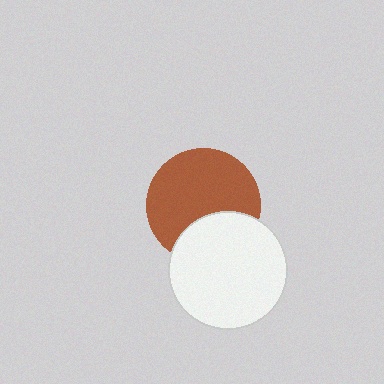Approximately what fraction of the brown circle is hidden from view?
Roughly 30% of the brown circle is hidden behind the white circle.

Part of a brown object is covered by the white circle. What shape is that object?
It is a circle.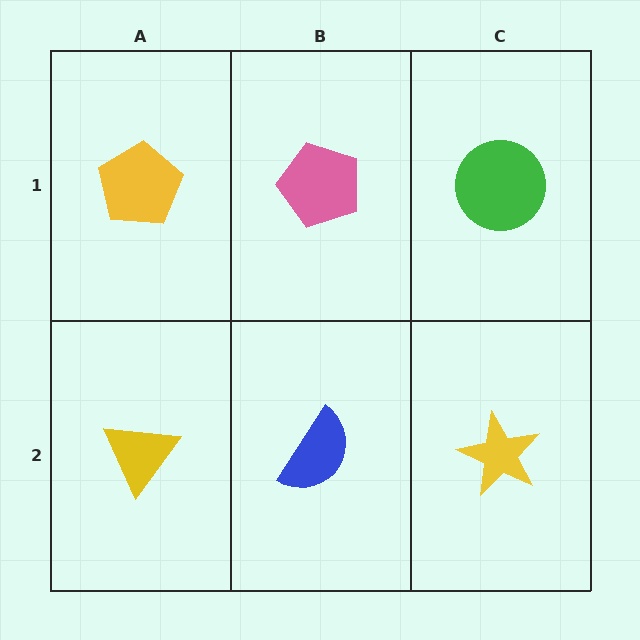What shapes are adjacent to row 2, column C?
A green circle (row 1, column C), a blue semicircle (row 2, column B).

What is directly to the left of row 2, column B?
A yellow triangle.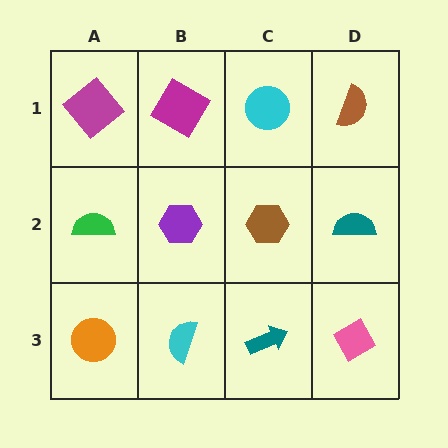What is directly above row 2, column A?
A magenta diamond.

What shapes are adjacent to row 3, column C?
A brown hexagon (row 2, column C), a cyan semicircle (row 3, column B), a pink diamond (row 3, column D).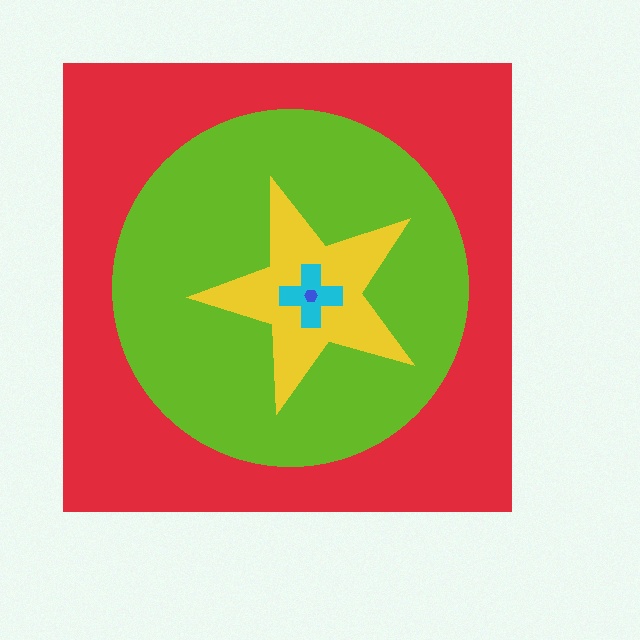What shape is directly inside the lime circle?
The yellow star.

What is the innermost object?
The blue hexagon.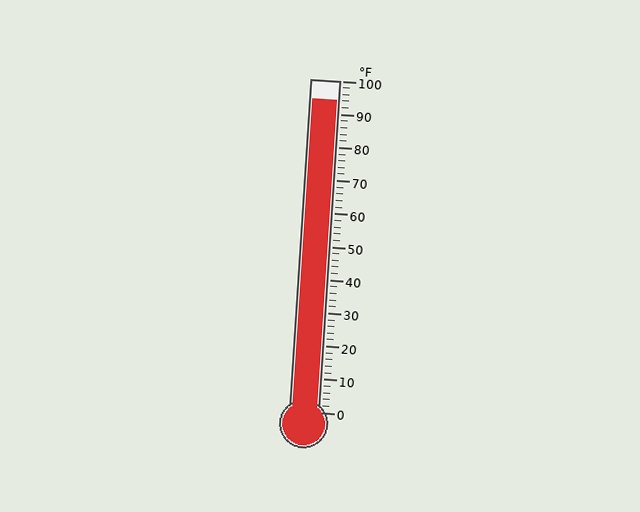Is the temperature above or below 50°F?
The temperature is above 50°F.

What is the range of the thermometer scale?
The thermometer scale ranges from 0°F to 100°F.